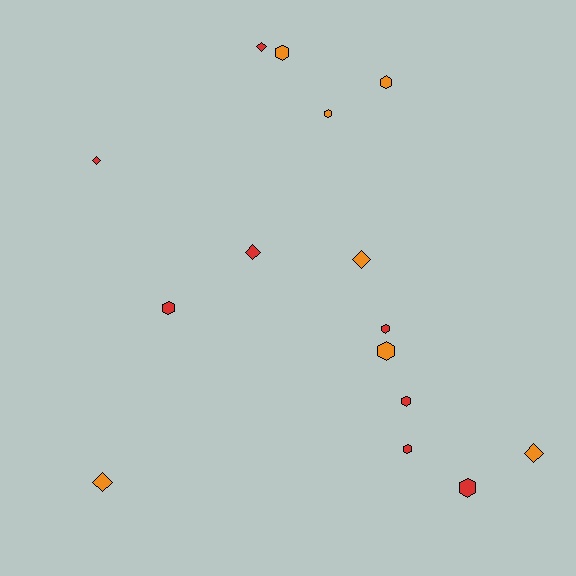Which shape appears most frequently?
Hexagon, with 9 objects.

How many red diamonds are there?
There are 3 red diamonds.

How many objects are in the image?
There are 15 objects.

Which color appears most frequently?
Red, with 8 objects.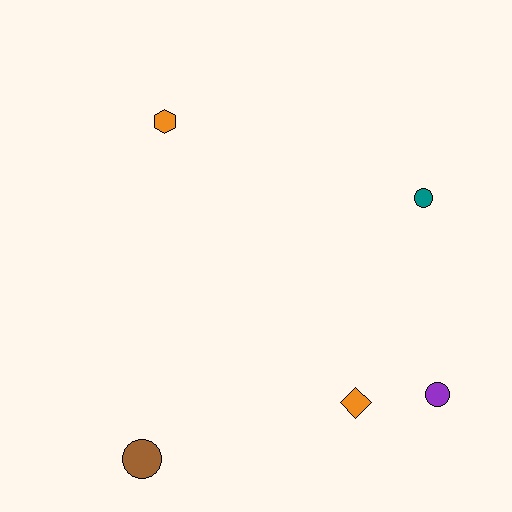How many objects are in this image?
There are 5 objects.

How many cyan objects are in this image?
There are no cyan objects.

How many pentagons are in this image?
There are no pentagons.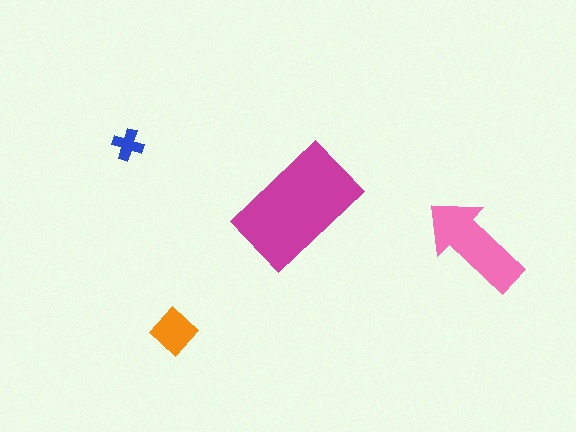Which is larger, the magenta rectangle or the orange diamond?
The magenta rectangle.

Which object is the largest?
The magenta rectangle.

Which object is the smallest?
The blue cross.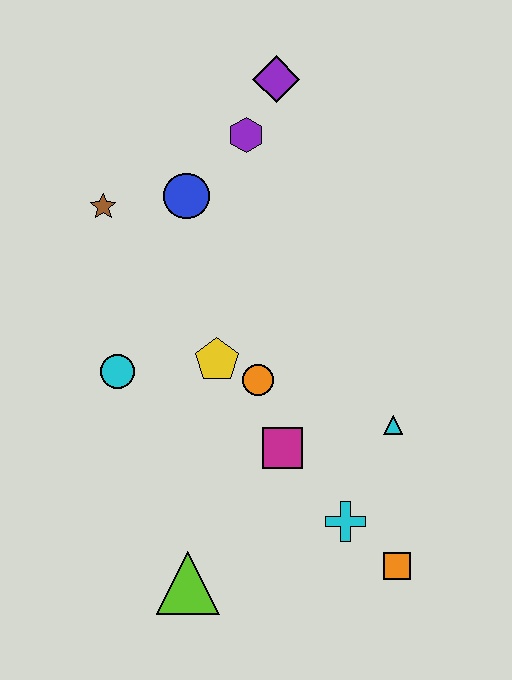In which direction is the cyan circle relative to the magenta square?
The cyan circle is to the left of the magenta square.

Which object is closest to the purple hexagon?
The purple diamond is closest to the purple hexagon.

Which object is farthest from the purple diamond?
The lime triangle is farthest from the purple diamond.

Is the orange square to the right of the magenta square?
Yes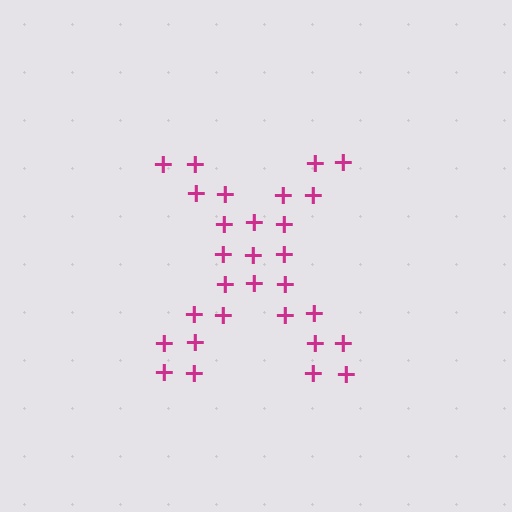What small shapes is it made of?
It is made of small plus signs.